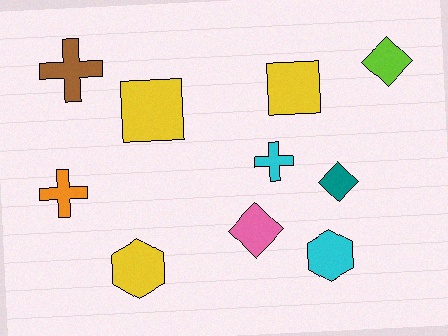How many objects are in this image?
There are 10 objects.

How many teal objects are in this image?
There is 1 teal object.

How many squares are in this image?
There are 2 squares.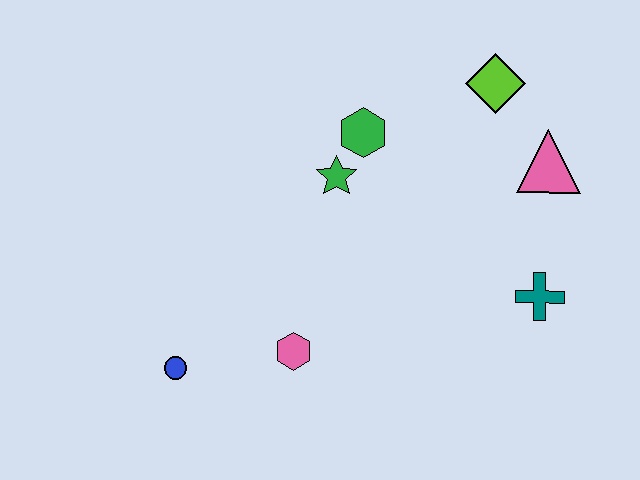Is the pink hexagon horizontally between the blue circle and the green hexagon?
Yes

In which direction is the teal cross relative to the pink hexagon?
The teal cross is to the right of the pink hexagon.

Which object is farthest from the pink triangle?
The blue circle is farthest from the pink triangle.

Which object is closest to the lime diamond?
The pink triangle is closest to the lime diamond.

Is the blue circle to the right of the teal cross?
No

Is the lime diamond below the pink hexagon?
No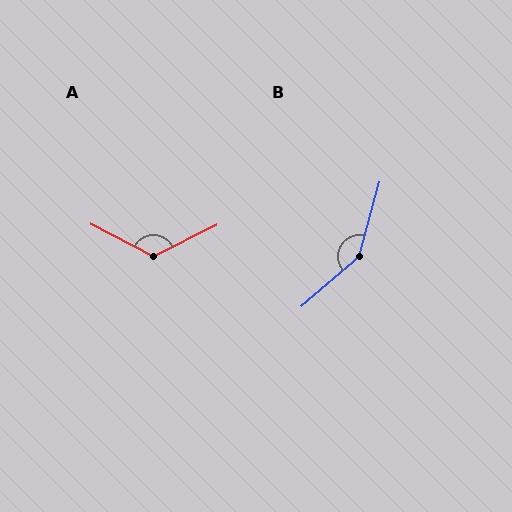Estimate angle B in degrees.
Approximately 146 degrees.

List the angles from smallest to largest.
A (126°), B (146°).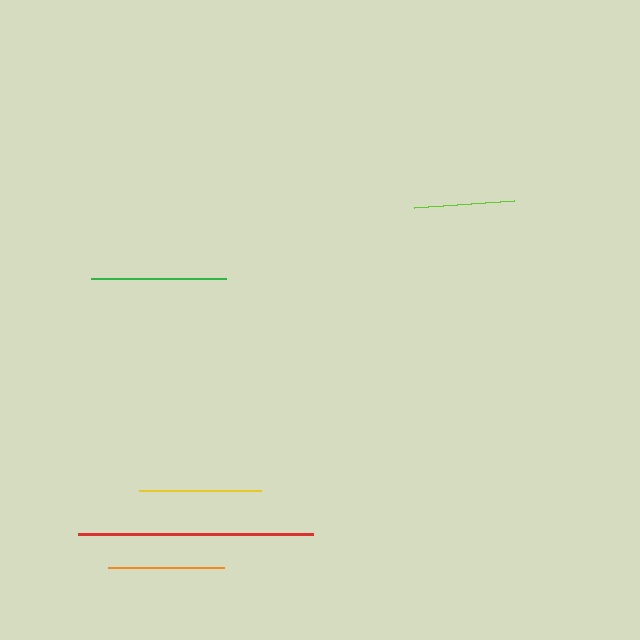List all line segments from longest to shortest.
From longest to shortest: red, green, yellow, orange, lime.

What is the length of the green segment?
The green segment is approximately 135 pixels long.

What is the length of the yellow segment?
The yellow segment is approximately 122 pixels long.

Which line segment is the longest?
The red line is the longest at approximately 236 pixels.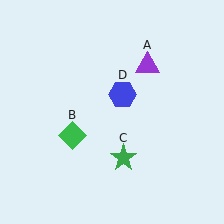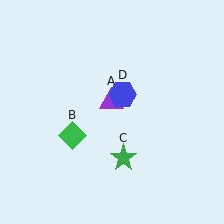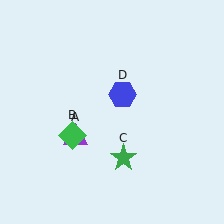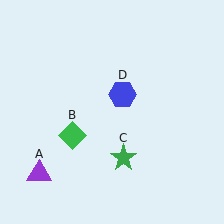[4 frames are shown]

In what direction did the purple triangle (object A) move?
The purple triangle (object A) moved down and to the left.